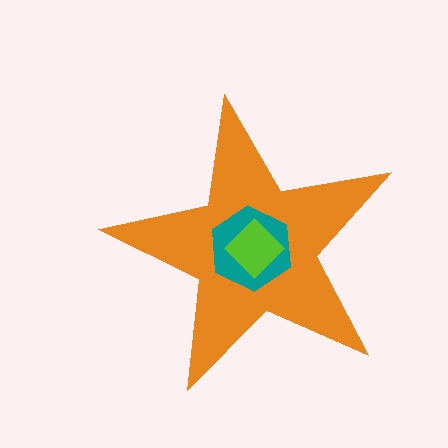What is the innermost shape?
The lime diamond.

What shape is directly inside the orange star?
The teal hexagon.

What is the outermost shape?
The orange star.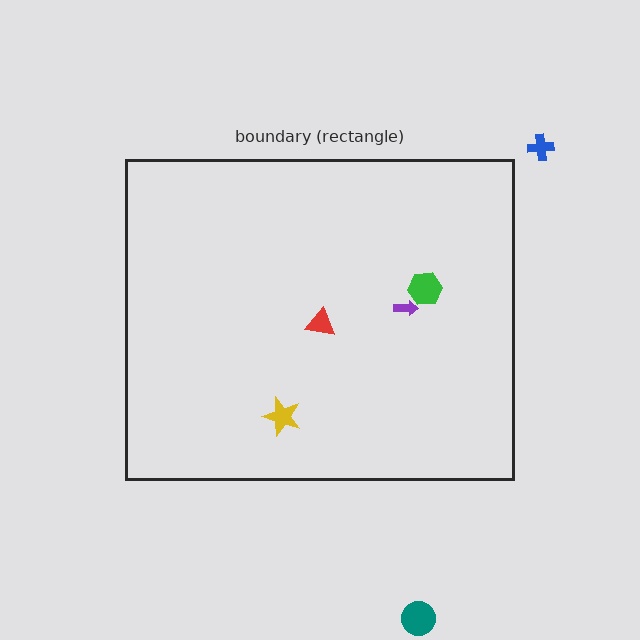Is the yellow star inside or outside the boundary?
Inside.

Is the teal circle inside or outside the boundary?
Outside.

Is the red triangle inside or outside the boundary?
Inside.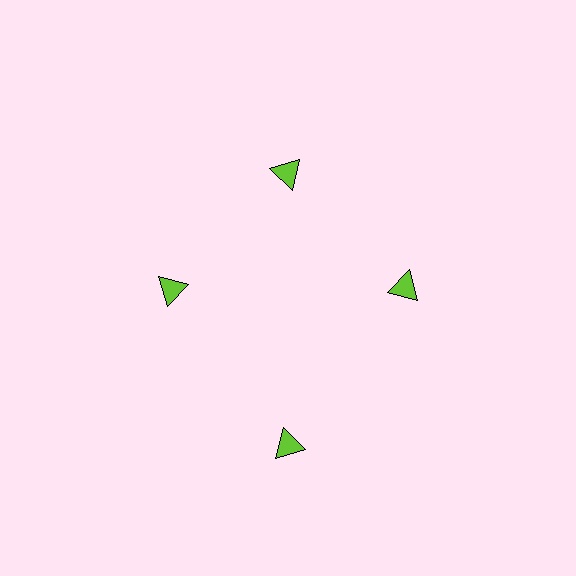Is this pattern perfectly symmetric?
No. The 4 lime triangles are arranged in a ring, but one element near the 6 o'clock position is pushed outward from the center, breaking the 4-fold rotational symmetry.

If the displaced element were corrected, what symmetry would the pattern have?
It would have 4-fold rotational symmetry — the pattern would map onto itself every 90 degrees.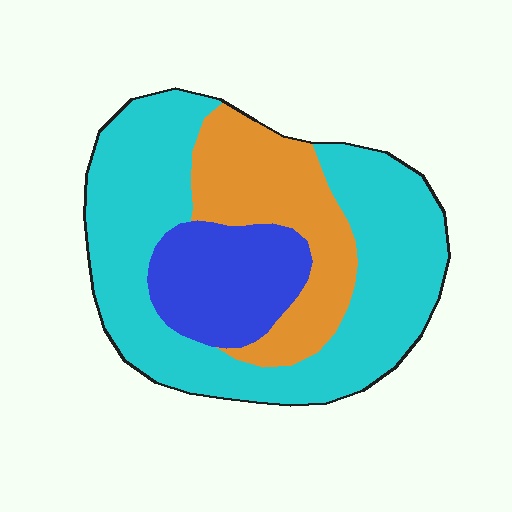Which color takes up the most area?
Cyan, at roughly 55%.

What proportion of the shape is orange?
Orange takes up about one quarter (1/4) of the shape.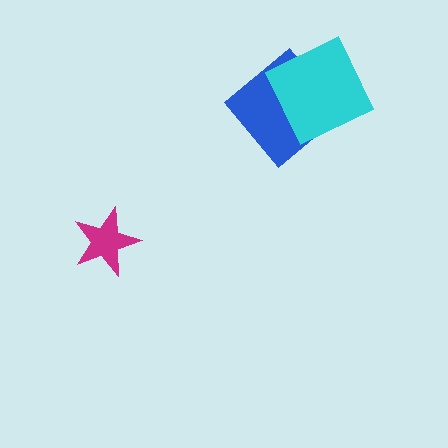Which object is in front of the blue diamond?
The cyan square is in front of the blue diamond.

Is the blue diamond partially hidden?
Yes, it is partially covered by another shape.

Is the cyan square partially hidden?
No, no other shape covers it.